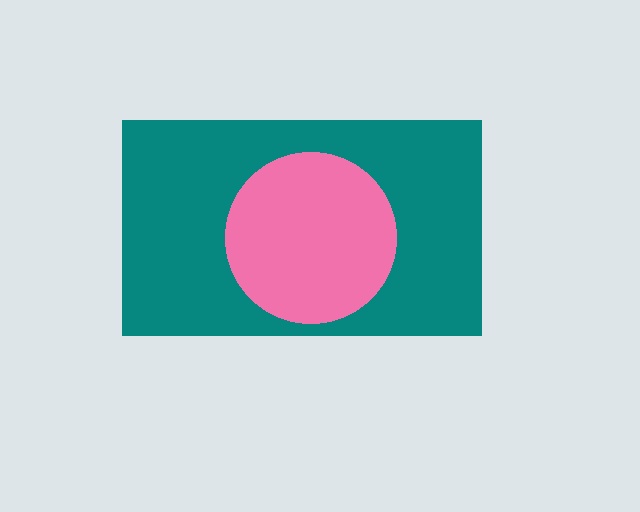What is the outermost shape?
The teal rectangle.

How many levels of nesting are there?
2.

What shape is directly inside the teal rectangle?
The pink circle.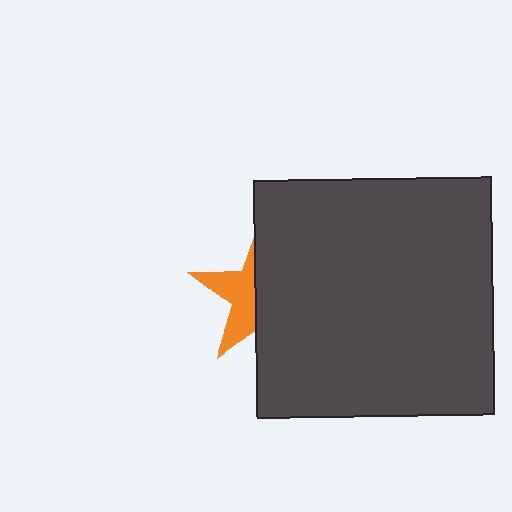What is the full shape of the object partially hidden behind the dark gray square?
The partially hidden object is an orange star.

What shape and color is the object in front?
The object in front is a dark gray square.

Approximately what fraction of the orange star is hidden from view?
Roughly 60% of the orange star is hidden behind the dark gray square.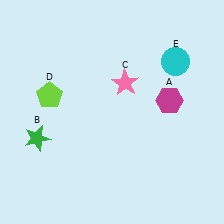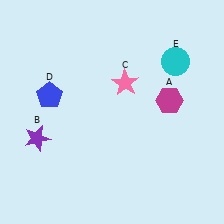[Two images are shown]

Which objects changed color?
B changed from green to purple. D changed from lime to blue.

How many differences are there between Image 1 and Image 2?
There are 2 differences between the two images.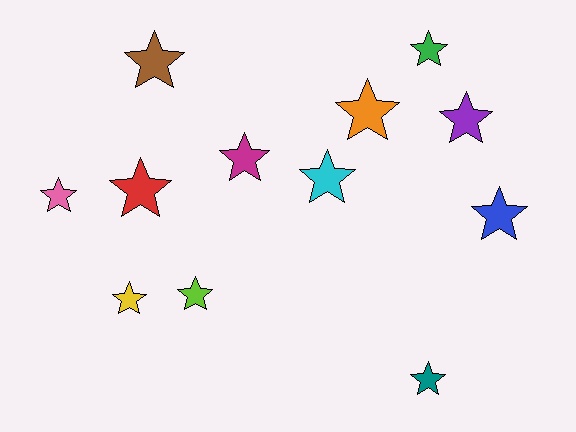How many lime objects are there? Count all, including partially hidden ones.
There is 1 lime object.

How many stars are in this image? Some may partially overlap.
There are 12 stars.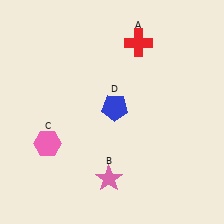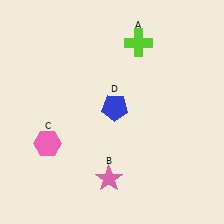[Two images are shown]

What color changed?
The cross (A) changed from red in Image 1 to lime in Image 2.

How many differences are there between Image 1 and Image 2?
There is 1 difference between the two images.